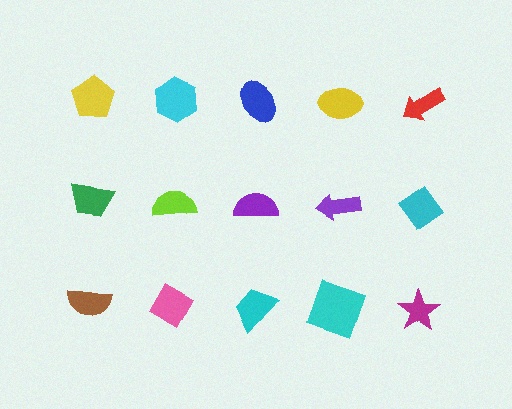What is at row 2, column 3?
A purple semicircle.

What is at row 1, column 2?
A cyan hexagon.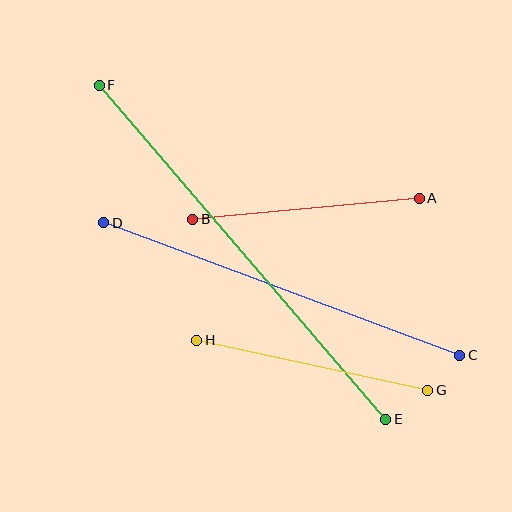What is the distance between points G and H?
The distance is approximately 237 pixels.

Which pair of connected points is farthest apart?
Points E and F are farthest apart.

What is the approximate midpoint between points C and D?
The midpoint is at approximately (282, 289) pixels.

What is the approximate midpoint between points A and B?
The midpoint is at approximately (306, 209) pixels.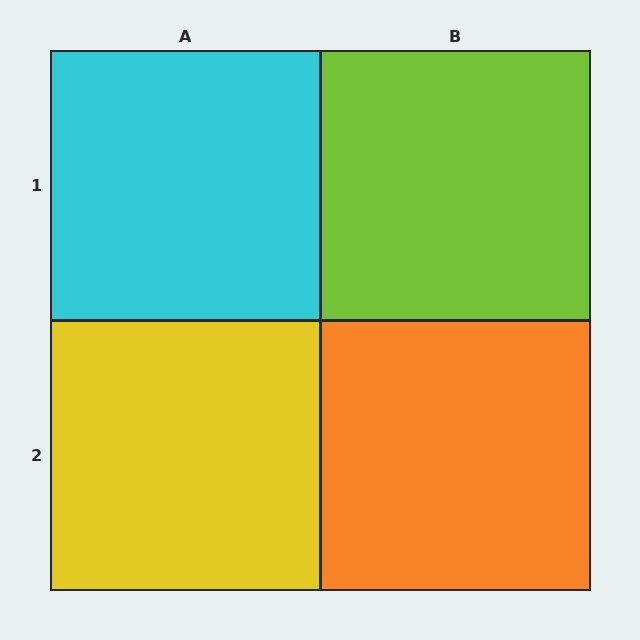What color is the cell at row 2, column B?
Orange.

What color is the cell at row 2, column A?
Yellow.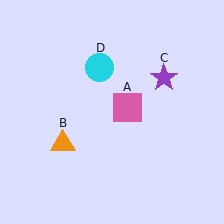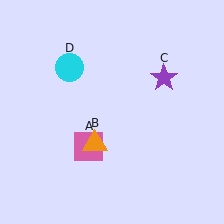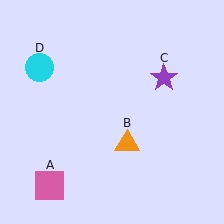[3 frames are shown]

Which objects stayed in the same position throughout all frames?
Purple star (object C) remained stationary.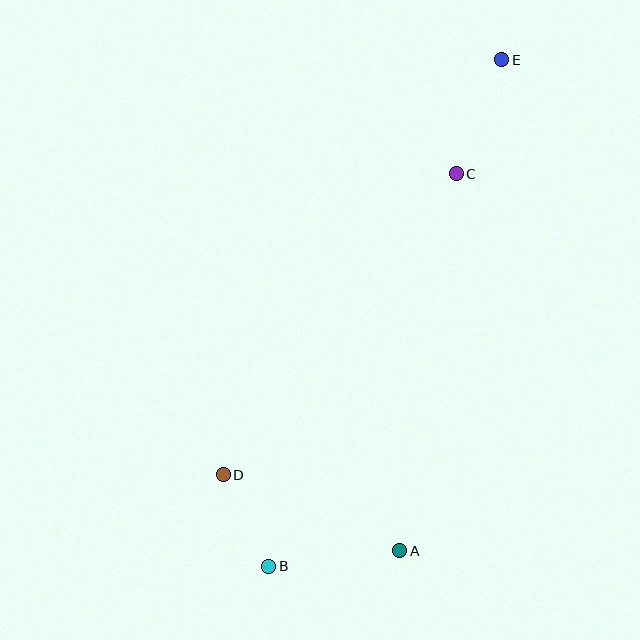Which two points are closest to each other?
Points B and D are closest to each other.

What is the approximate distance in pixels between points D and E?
The distance between D and E is approximately 500 pixels.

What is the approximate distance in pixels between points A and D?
The distance between A and D is approximately 192 pixels.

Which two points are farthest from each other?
Points B and E are farthest from each other.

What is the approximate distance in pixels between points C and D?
The distance between C and D is approximately 381 pixels.